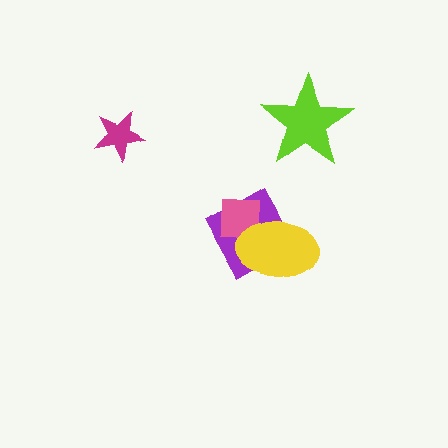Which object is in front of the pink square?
The yellow ellipse is in front of the pink square.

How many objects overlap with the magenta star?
0 objects overlap with the magenta star.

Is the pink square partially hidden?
Yes, it is partially covered by another shape.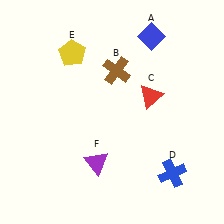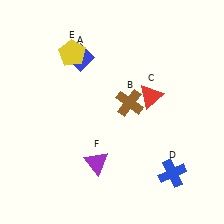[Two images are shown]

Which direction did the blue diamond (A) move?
The blue diamond (A) moved left.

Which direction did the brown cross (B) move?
The brown cross (B) moved down.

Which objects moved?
The objects that moved are: the blue diamond (A), the brown cross (B).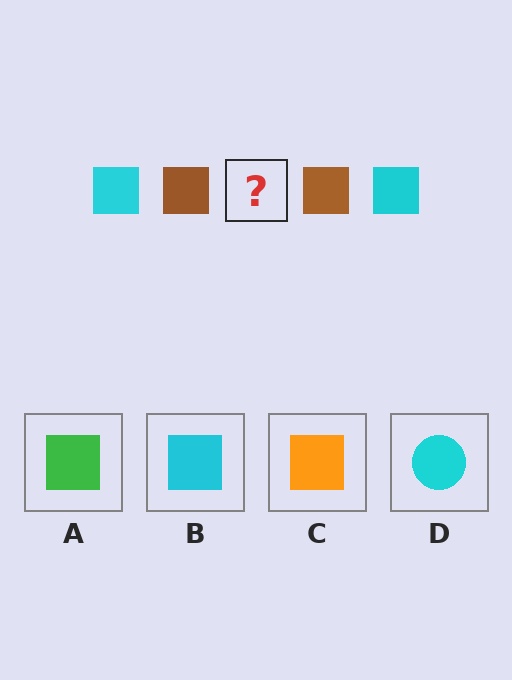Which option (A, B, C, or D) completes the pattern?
B.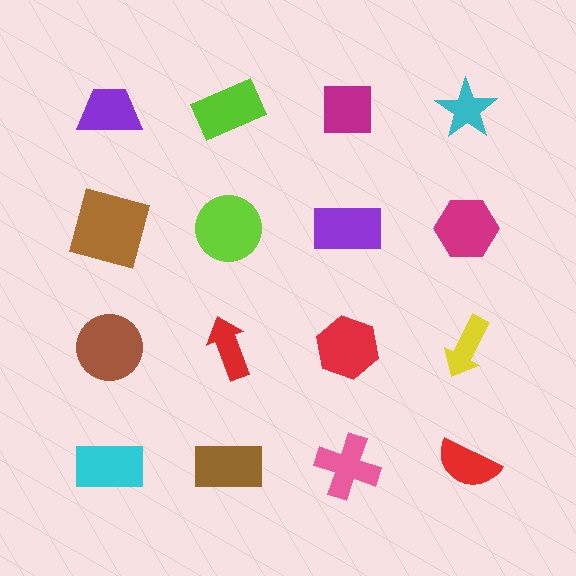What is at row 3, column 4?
A yellow arrow.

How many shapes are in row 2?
4 shapes.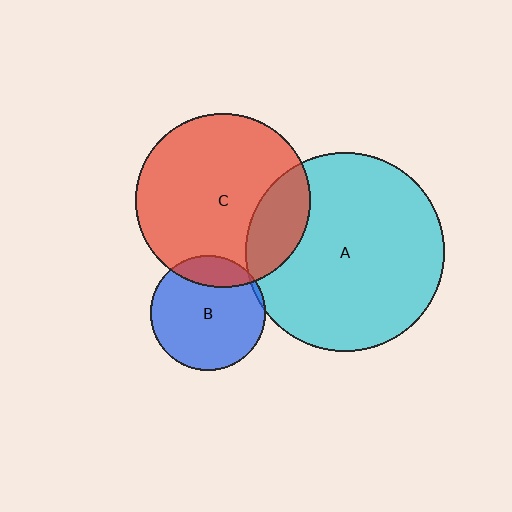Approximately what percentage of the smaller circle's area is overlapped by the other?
Approximately 5%.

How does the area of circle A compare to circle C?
Approximately 1.3 times.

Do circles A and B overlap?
Yes.